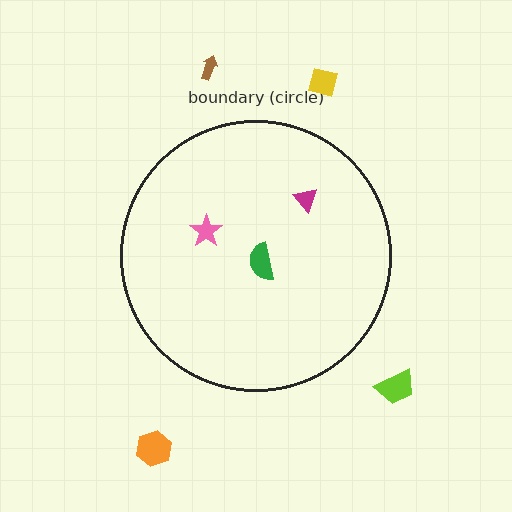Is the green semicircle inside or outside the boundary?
Inside.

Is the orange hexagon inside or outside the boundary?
Outside.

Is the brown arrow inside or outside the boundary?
Outside.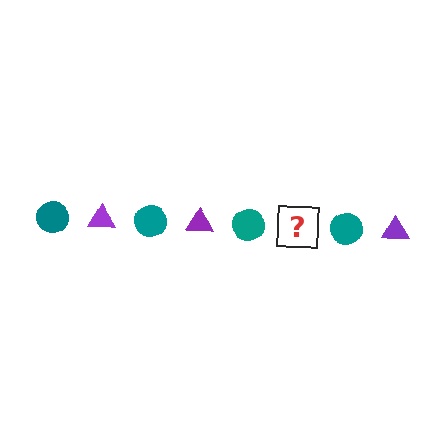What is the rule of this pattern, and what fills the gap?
The rule is that the pattern alternates between teal circle and purple triangle. The gap should be filled with a purple triangle.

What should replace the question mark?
The question mark should be replaced with a purple triangle.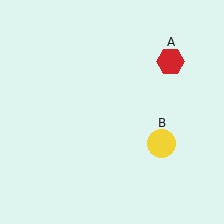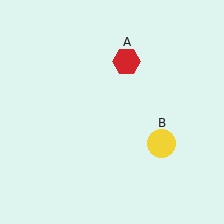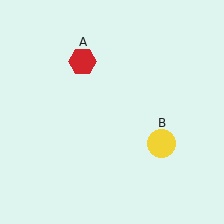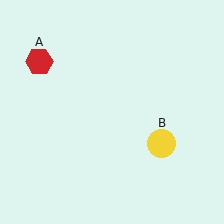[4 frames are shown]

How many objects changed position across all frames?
1 object changed position: red hexagon (object A).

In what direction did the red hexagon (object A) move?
The red hexagon (object A) moved left.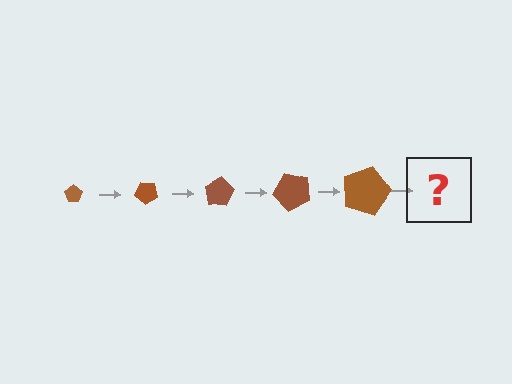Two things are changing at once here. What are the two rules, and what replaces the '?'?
The two rules are that the pentagon grows larger each step and it rotates 40 degrees each step. The '?' should be a pentagon, larger than the previous one and rotated 200 degrees from the start.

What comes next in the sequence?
The next element should be a pentagon, larger than the previous one and rotated 200 degrees from the start.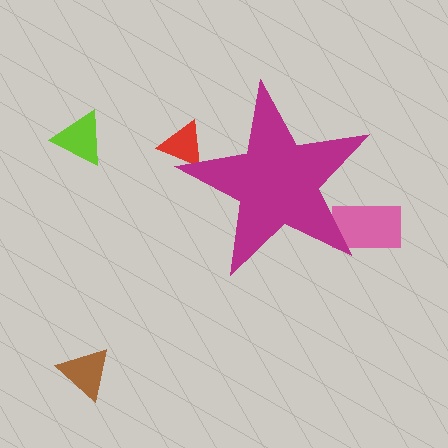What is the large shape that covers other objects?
A magenta star.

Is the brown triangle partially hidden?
No, the brown triangle is fully visible.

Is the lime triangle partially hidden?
No, the lime triangle is fully visible.